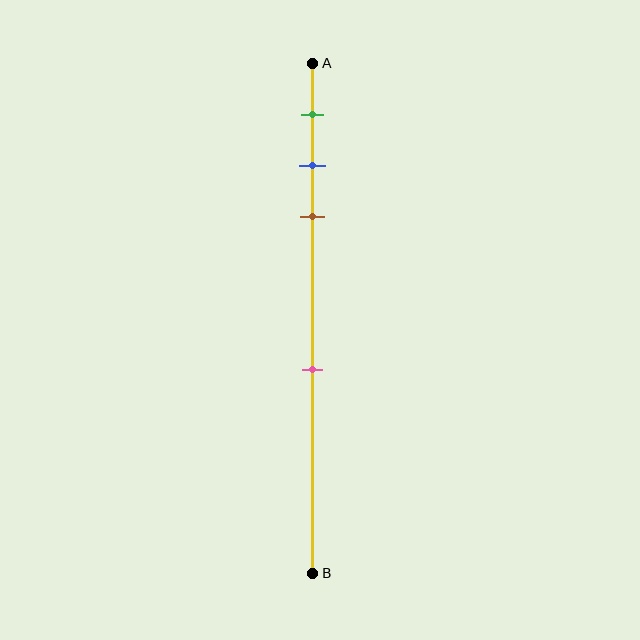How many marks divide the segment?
There are 4 marks dividing the segment.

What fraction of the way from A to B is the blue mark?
The blue mark is approximately 20% (0.2) of the way from A to B.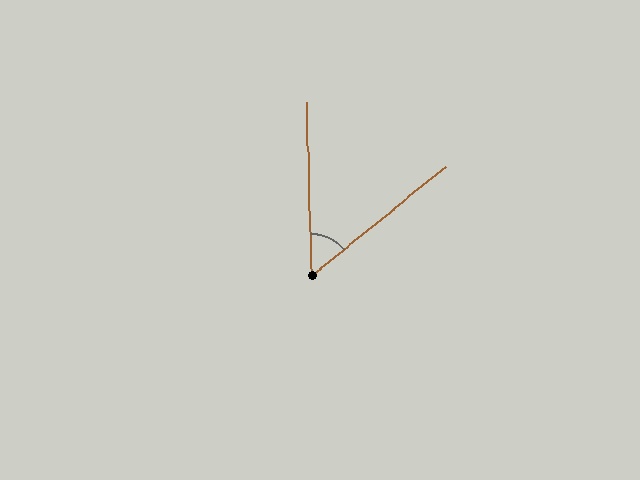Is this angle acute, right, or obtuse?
It is acute.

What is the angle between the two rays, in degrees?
Approximately 52 degrees.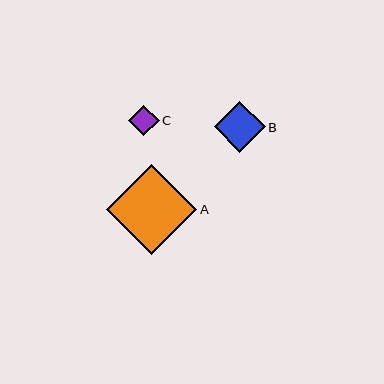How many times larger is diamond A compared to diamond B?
Diamond A is approximately 1.8 times the size of diamond B.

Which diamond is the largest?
Diamond A is the largest with a size of approximately 90 pixels.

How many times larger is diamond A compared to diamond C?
Diamond A is approximately 3.0 times the size of diamond C.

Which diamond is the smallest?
Diamond C is the smallest with a size of approximately 30 pixels.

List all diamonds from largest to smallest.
From largest to smallest: A, B, C.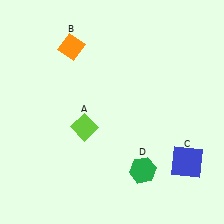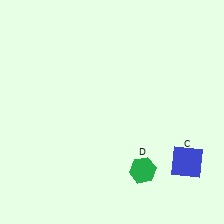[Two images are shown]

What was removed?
The lime diamond (A), the orange diamond (B) were removed in Image 2.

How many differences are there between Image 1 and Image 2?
There are 2 differences between the two images.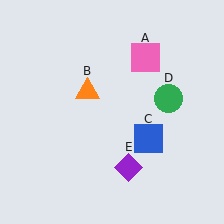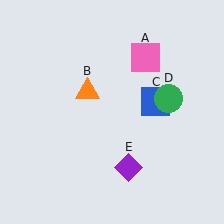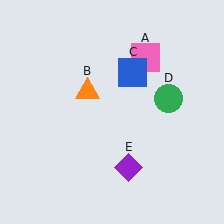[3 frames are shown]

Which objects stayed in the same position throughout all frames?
Pink square (object A) and orange triangle (object B) and green circle (object D) and purple diamond (object E) remained stationary.